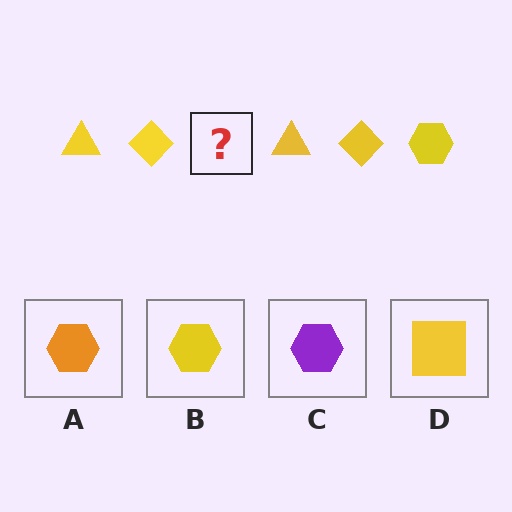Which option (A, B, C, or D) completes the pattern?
B.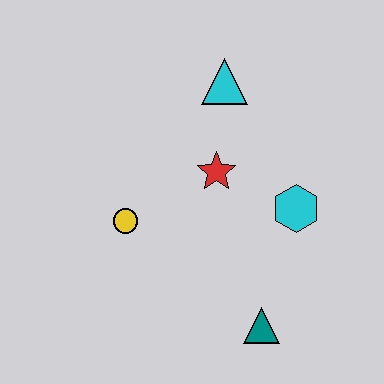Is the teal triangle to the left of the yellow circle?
No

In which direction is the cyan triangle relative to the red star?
The cyan triangle is above the red star.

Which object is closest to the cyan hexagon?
The red star is closest to the cyan hexagon.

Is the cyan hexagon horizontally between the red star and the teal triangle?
No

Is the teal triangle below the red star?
Yes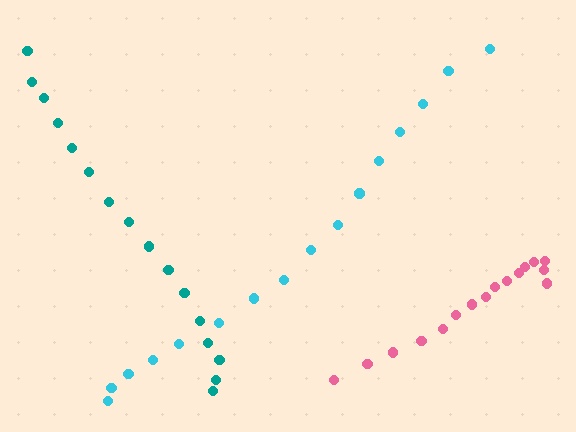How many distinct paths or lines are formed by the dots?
There are 3 distinct paths.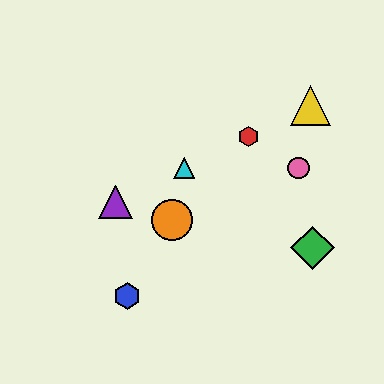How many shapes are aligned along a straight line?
4 shapes (the red hexagon, the yellow triangle, the purple triangle, the cyan triangle) are aligned along a straight line.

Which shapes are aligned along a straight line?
The red hexagon, the yellow triangle, the purple triangle, the cyan triangle are aligned along a straight line.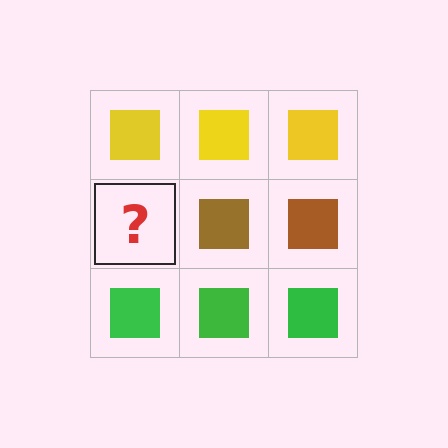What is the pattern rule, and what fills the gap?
The rule is that each row has a consistent color. The gap should be filled with a brown square.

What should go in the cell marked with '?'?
The missing cell should contain a brown square.